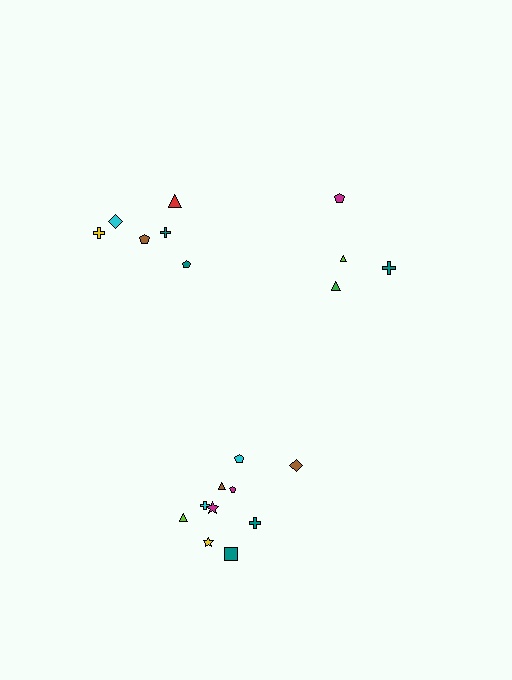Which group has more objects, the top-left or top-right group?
The top-left group.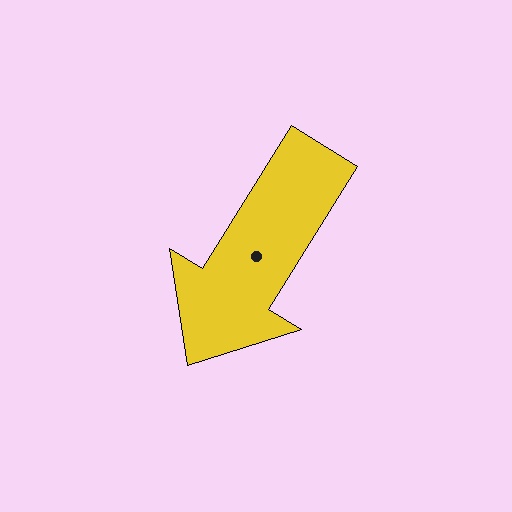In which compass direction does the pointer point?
Southwest.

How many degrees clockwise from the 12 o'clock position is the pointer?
Approximately 212 degrees.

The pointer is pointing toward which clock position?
Roughly 7 o'clock.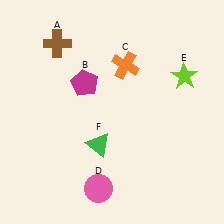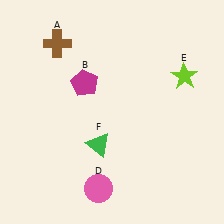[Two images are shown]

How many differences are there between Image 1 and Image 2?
There is 1 difference between the two images.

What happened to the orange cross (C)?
The orange cross (C) was removed in Image 2. It was in the top-right area of Image 1.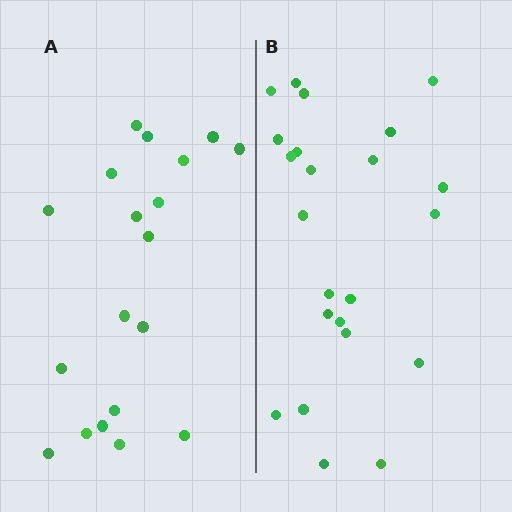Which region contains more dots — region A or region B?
Region B (the right region) has more dots.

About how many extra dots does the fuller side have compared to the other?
Region B has about 4 more dots than region A.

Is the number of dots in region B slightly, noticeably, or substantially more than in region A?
Region B has only slightly more — the two regions are fairly close. The ratio is roughly 1.2 to 1.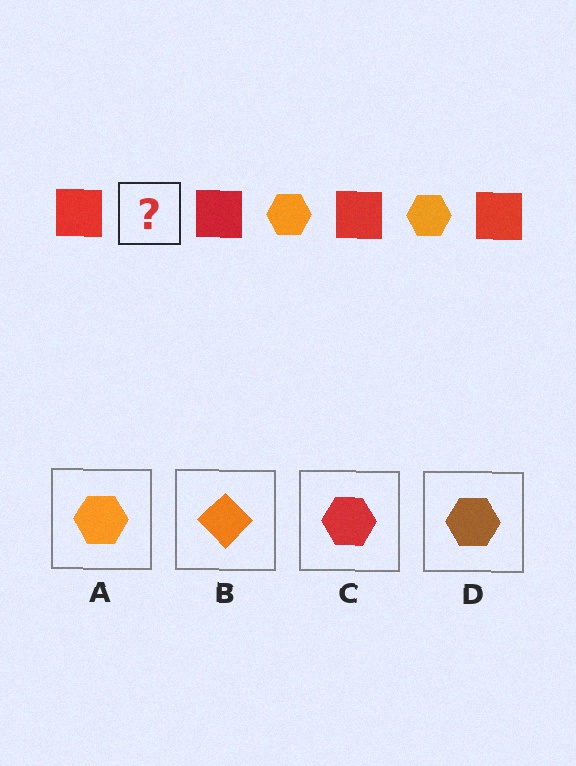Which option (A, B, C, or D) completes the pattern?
A.